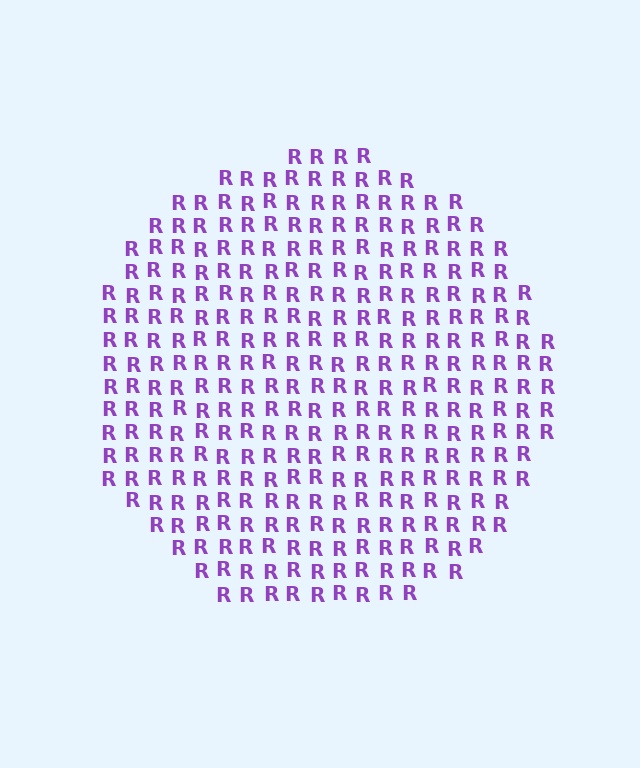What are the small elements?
The small elements are letter R's.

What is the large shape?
The large shape is a circle.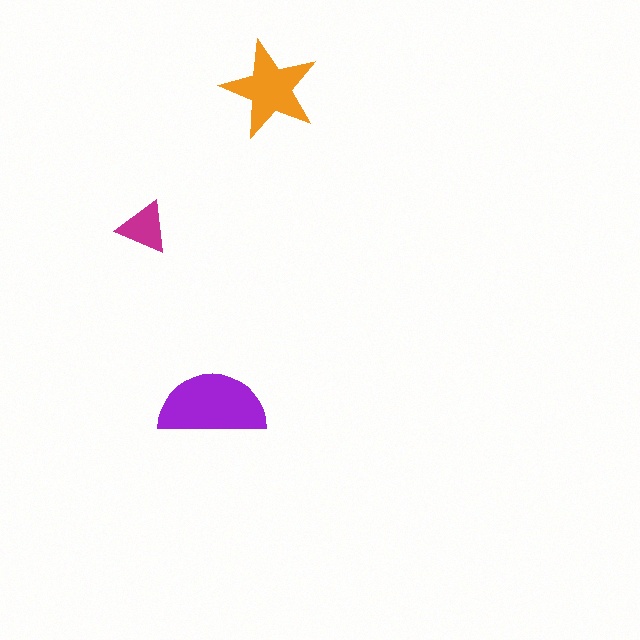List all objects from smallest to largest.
The magenta triangle, the orange star, the purple semicircle.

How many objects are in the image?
There are 3 objects in the image.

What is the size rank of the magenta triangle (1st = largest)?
3rd.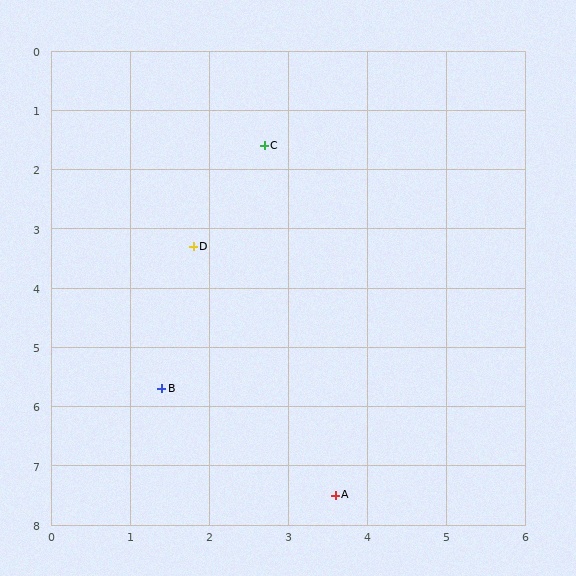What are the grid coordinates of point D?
Point D is at approximately (1.8, 3.3).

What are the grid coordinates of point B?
Point B is at approximately (1.4, 5.7).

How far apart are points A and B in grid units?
Points A and B are about 2.8 grid units apart.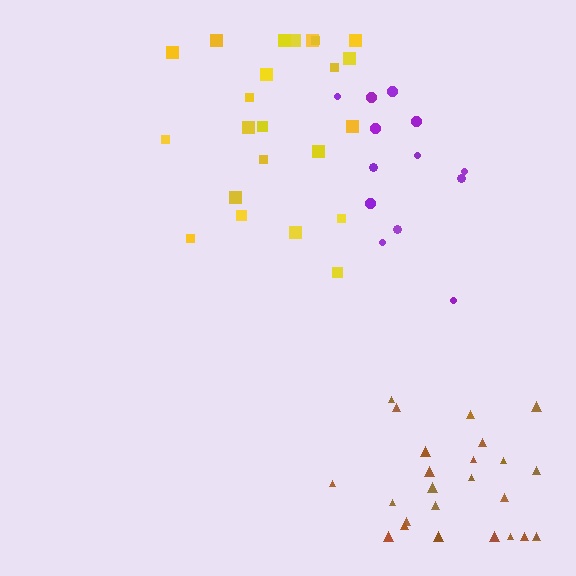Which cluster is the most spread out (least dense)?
Purple.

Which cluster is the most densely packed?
Brown.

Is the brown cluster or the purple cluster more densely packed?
Brown.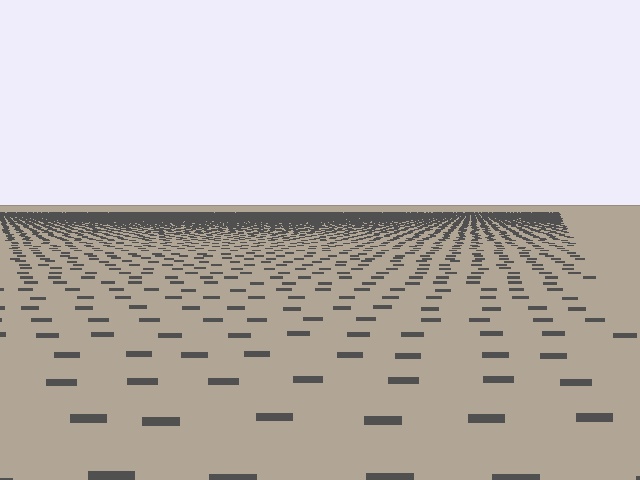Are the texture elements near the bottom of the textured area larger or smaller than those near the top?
Larger. Near the bottom, elements are closer to the viewer and appear at a bigger on-screen size.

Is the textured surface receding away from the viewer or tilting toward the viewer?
The surface is receding away from the viewer. Texture elements get smaller and denser toward the top.